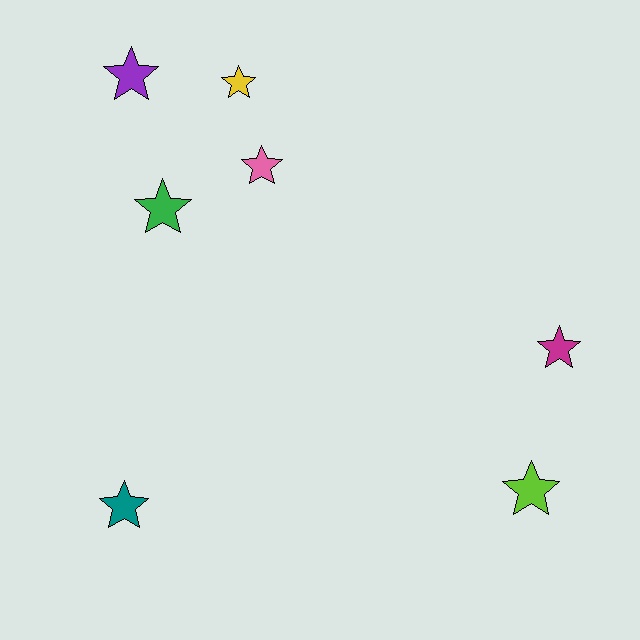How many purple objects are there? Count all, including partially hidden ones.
There is 1 purple object.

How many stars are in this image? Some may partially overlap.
There are 7 stars.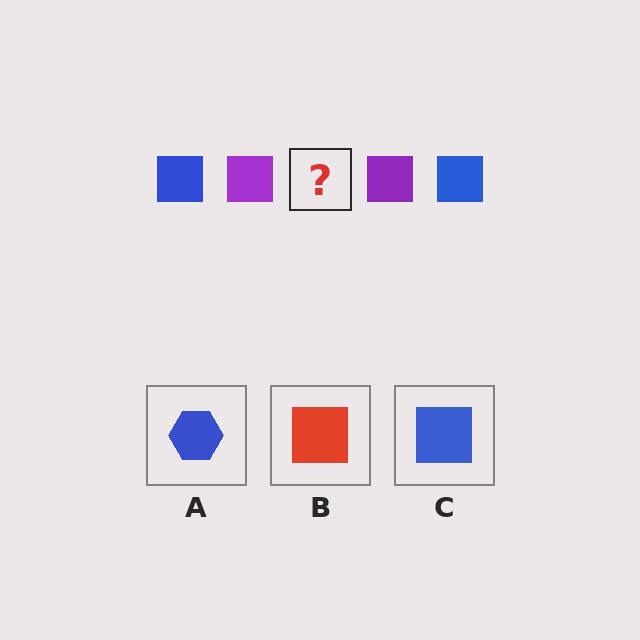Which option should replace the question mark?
Option C.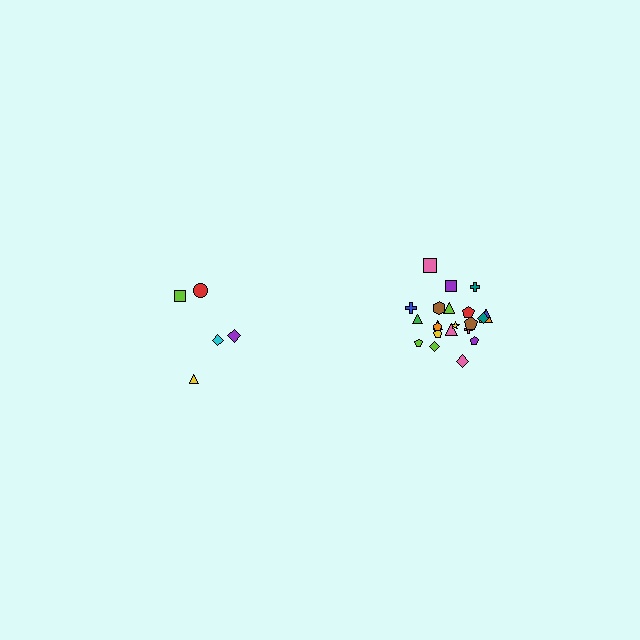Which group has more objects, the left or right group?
The right group.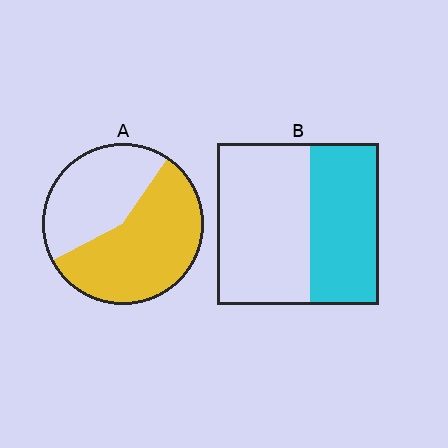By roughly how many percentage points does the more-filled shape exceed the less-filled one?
By roughly 15 percentage points (A over B).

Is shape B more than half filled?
No.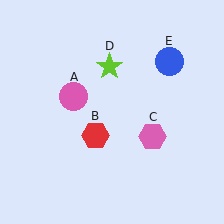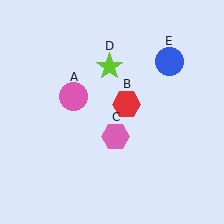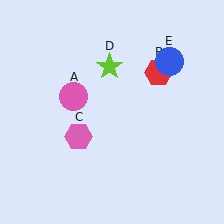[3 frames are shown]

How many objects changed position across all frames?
2 objects changed position: red hexagon (object B), pink hexagon (object C).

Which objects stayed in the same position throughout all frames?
Pink circle (object A) and lime star (object D) and blue circle (object E) remained stationary.